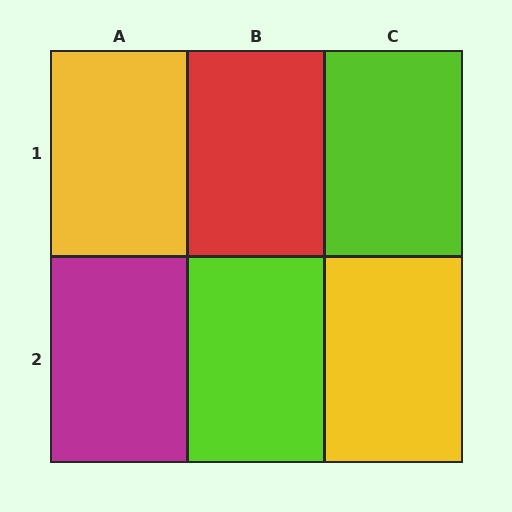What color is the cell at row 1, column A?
Yellow.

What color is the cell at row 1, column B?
Red.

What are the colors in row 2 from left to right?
Magenta, lime, yellow.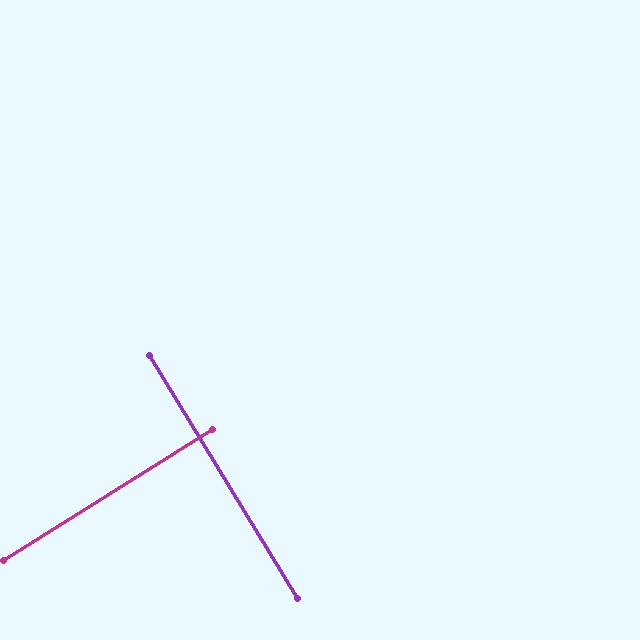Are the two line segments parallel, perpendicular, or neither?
Perpendicular — they meet at approximately 89°.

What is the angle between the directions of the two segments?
Approximately 89 degrees.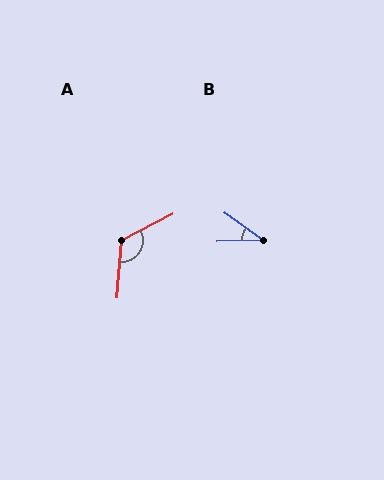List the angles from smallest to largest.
B (38°), A (121°).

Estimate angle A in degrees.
Approximately 121 degrees.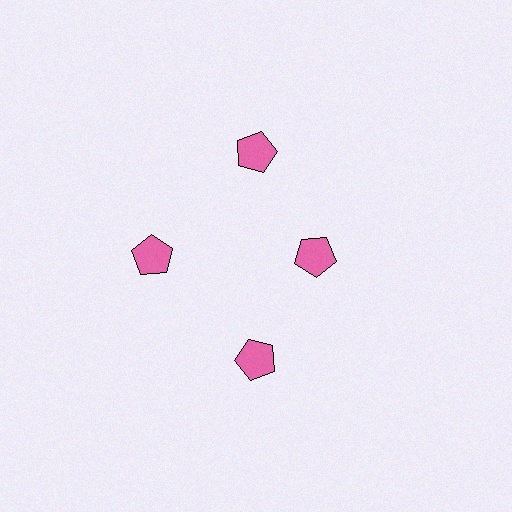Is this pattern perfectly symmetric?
No. The 4 pink pentagons are arranged in a ring, but one element near the 3 o'clock position is pulled inward toward the center, breaking the 4-fold rotational symmetry.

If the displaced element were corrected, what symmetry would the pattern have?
It would have 4-fold rotational symmetry — the pattern would map onto itself every 90 degrees.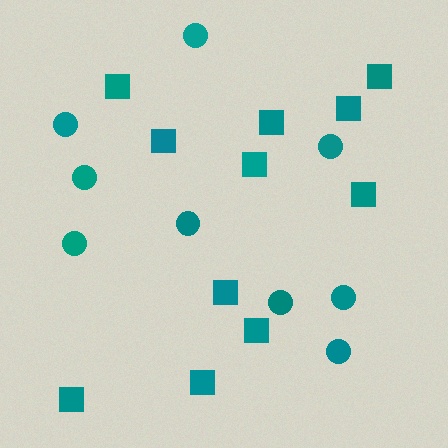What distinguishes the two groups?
There are 2 groups: one group of squares (11) and one group of circles (9).